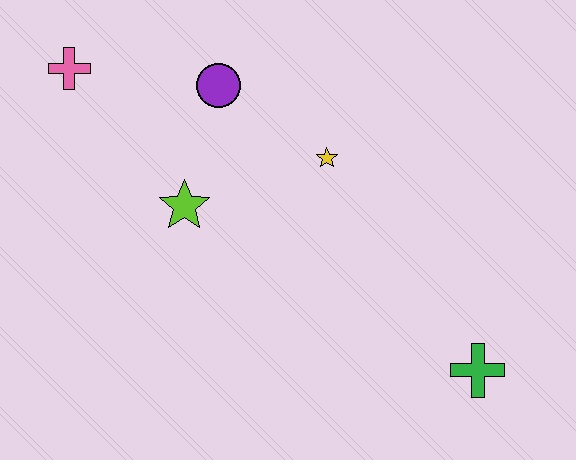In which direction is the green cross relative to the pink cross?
The green cross is to the right of the pink cross.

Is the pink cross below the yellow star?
No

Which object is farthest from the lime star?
The green cross is farthest from the lime star.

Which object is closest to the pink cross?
The purple circle is closest to the pink cross.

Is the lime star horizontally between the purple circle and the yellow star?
No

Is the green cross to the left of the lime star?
No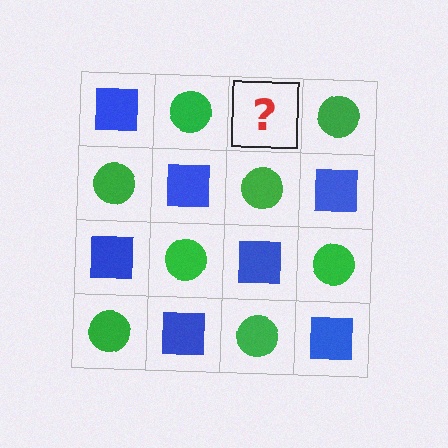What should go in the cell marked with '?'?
The missing cell should contain a blue square.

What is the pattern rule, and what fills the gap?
The rule is that it alternates blue square and green circle in a checkerboard pattern. The gap should be filled with a blue square.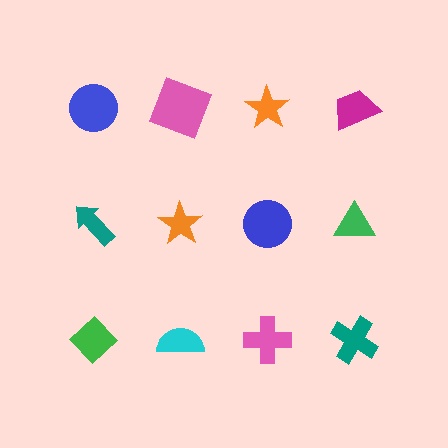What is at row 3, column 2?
A cyan semicircle.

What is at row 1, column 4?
A magenta trapezoid.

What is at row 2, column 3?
A blue circle.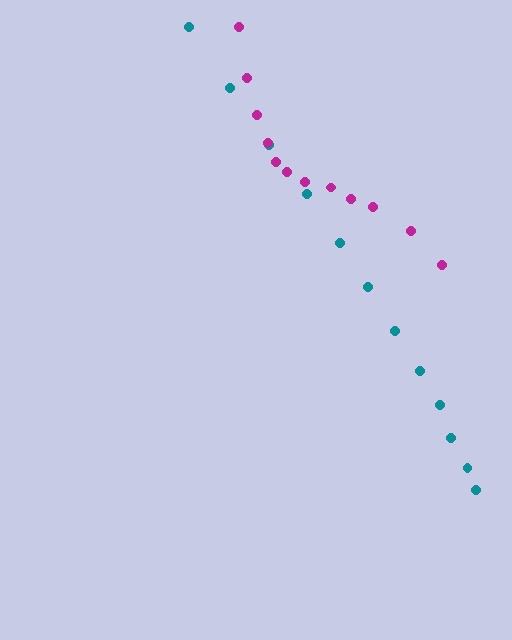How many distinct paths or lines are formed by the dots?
There are 2 distinct paths.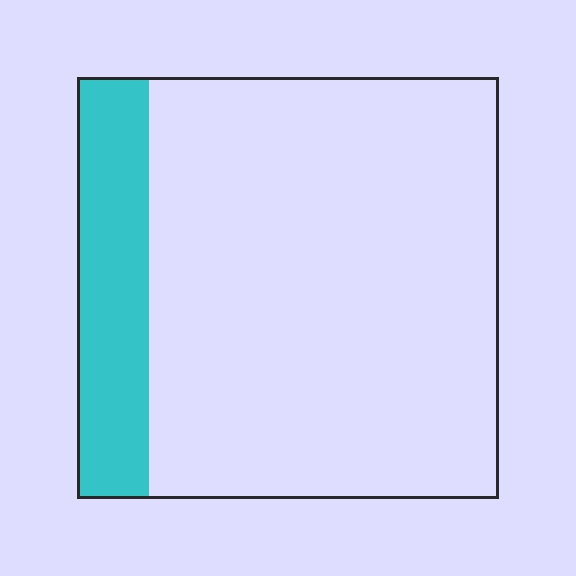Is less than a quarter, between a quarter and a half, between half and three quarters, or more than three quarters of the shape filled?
Less than a quarter.